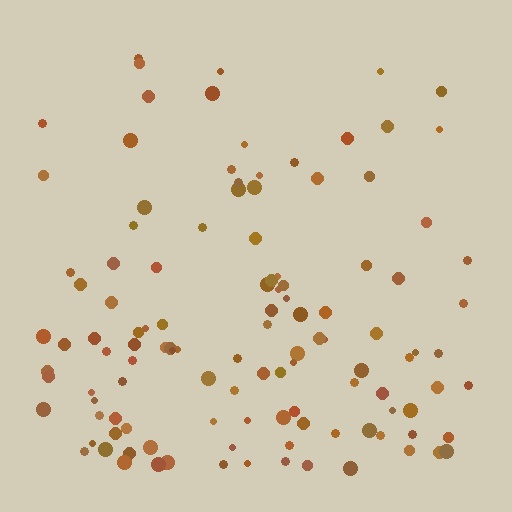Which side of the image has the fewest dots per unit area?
The top.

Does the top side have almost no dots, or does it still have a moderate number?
Still a moderate number, just noticeably fewer than the bottom.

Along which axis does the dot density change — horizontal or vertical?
Vertical.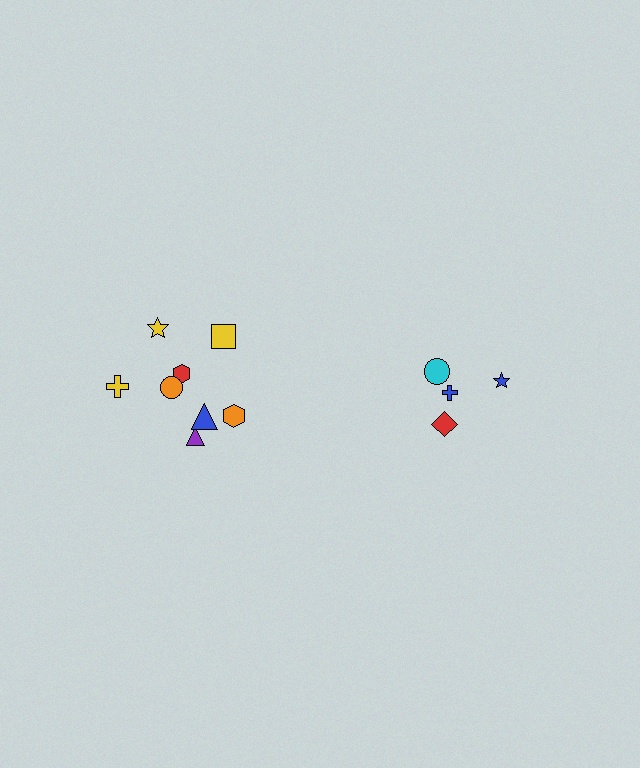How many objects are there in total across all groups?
There are 12 objects.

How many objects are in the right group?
There are 4 objects.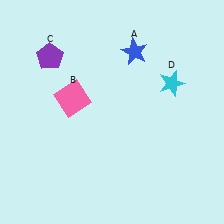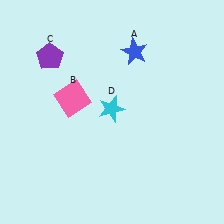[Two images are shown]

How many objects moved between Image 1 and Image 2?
1 object moved between the two images.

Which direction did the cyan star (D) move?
The cyan star (D) moved left.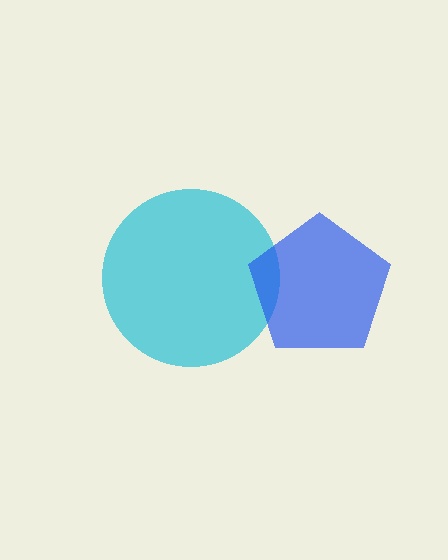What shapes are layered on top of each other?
The layered shapes are: a cyan circle, a blue pentagon.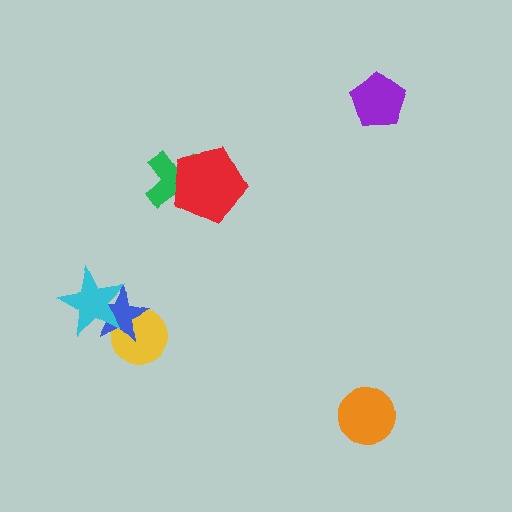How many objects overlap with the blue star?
2 objects overlap with the blue star.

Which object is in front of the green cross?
The red pentagon is in front of the green cross.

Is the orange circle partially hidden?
No, no other shape covers it.